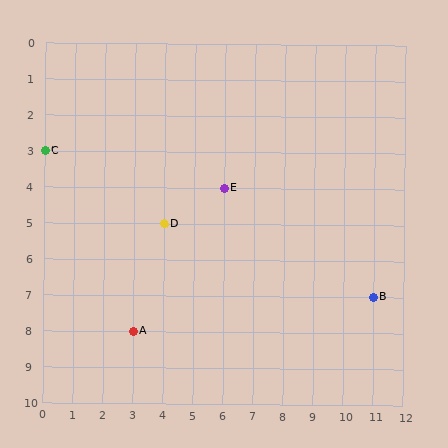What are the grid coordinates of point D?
Point D is at grid coordinates (4, 5).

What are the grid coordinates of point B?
Point B is at grid coordinates (11, 7).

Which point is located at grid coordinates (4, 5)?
Point D is at (4, 5).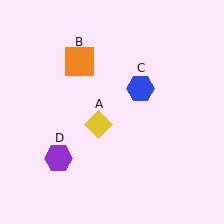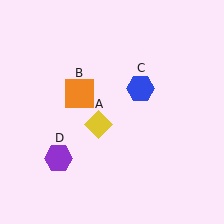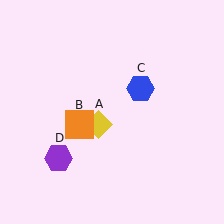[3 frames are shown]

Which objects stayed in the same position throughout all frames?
Yellow diamond (object A) and blue hexagon (object C) and purple hexagon (object D) remained stationary.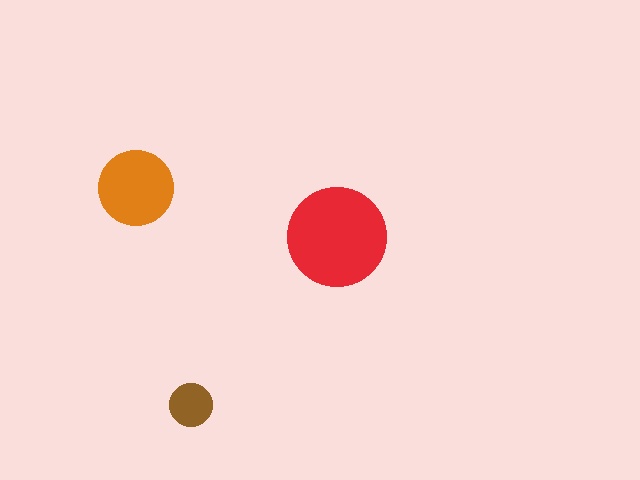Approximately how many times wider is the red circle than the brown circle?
About 2.5 times wider.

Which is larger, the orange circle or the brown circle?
The orange one.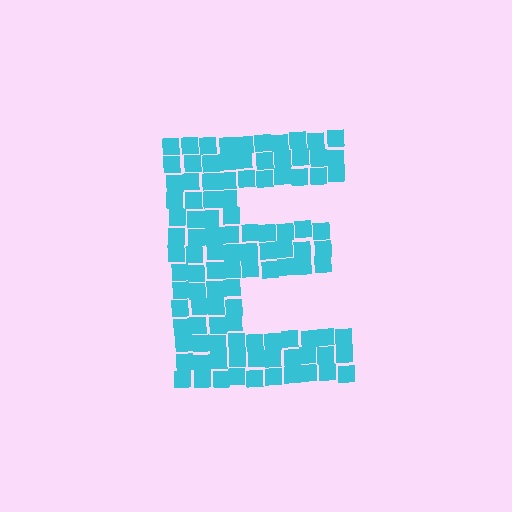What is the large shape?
The large shape is the letter E.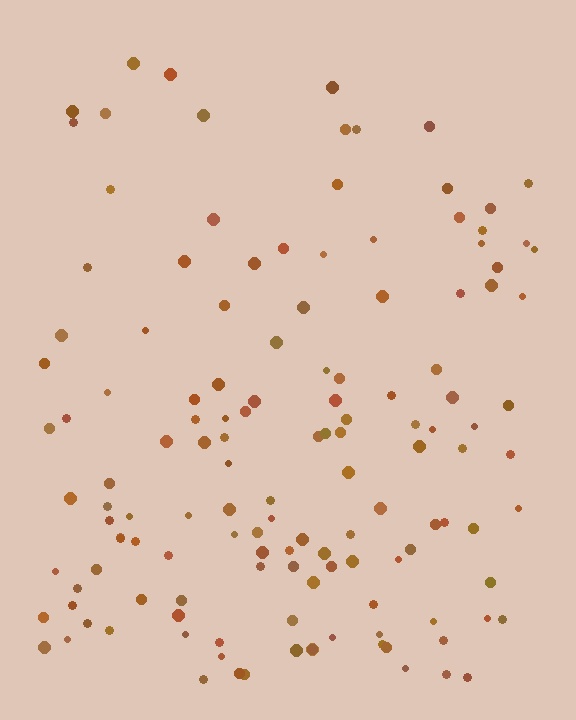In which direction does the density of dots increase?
From top to bottom, with the bottom side densest.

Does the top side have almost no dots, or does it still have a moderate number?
Still a moderate number, just noticeably fewer than the bottom.